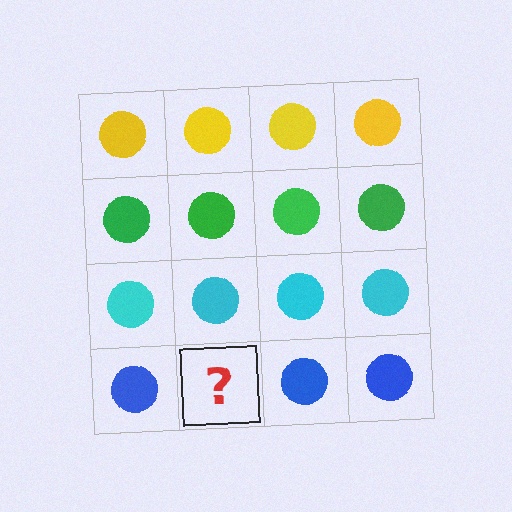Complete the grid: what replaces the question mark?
The question mark should be replaced with a blue circle.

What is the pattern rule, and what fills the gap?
The rule is that each row has a consistent color. The gap should be filled with a blue circle.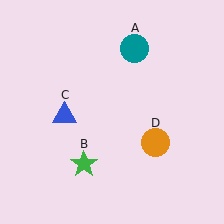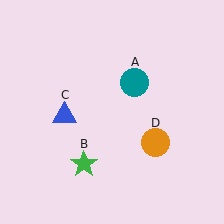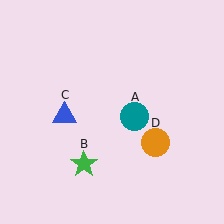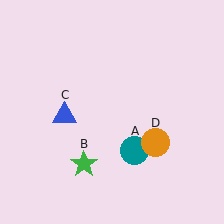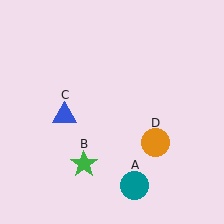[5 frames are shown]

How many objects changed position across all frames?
1 object changed position: teal circle (object A).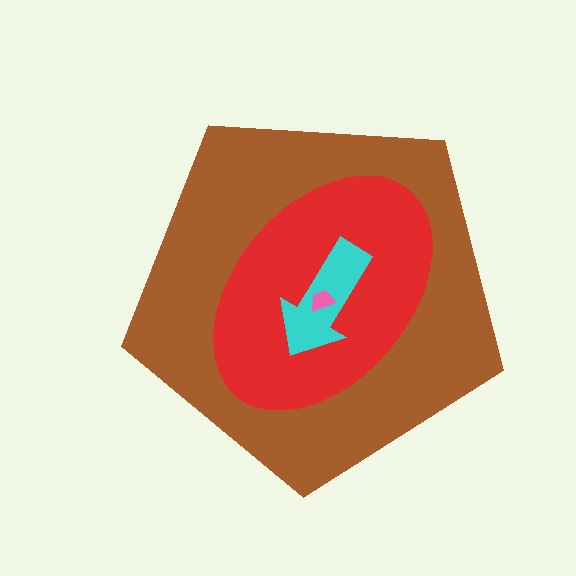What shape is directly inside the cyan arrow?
The pink trapezoid.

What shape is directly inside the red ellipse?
The cyan arrow.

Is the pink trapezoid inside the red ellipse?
Yes.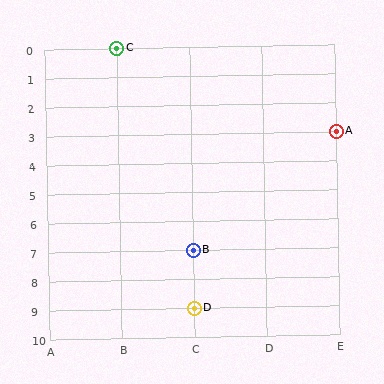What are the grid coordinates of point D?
Point D is at grid coordinates (C, 9).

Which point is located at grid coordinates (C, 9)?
Point D is at (C, 9).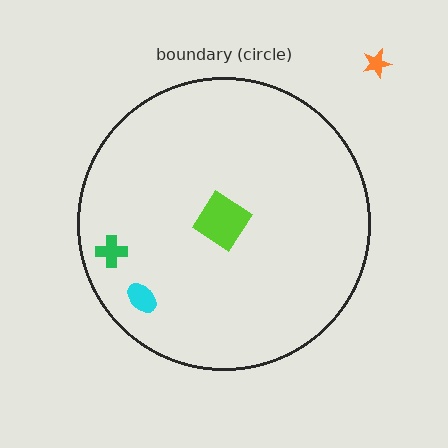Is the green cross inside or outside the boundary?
Inside.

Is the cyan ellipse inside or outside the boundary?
Inside.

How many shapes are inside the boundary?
3 inside, 1 outside.